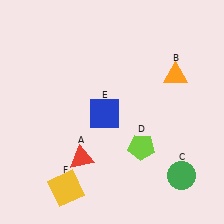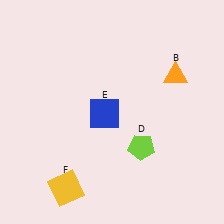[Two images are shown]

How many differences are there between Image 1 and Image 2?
There are 2 differences between the two images.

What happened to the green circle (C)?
The green circle (C) was removed in Image 2. It was in the bottom-right area of Image 1.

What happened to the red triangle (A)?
The red triangle (A) was removed in Image 2. It was in the bottom-left area of Image 1.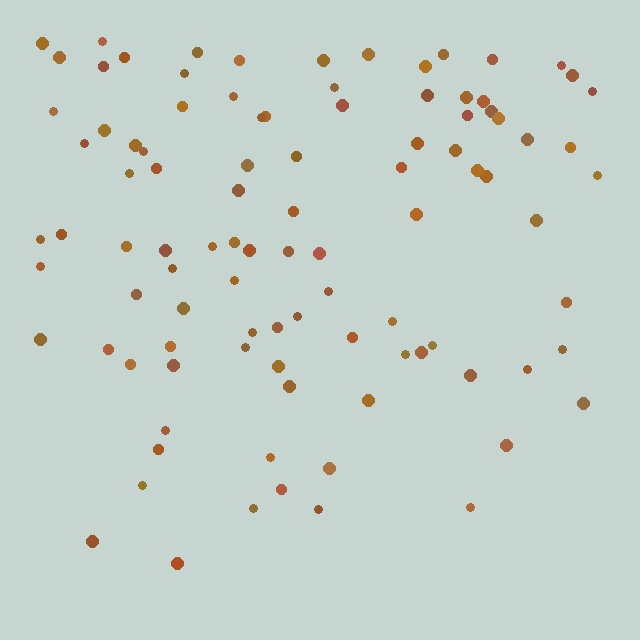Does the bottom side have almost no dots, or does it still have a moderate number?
Still a moderate number, just noticeably fewer than the top.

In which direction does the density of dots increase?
From bottom to top, with the top side densest.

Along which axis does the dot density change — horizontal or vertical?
Vertical.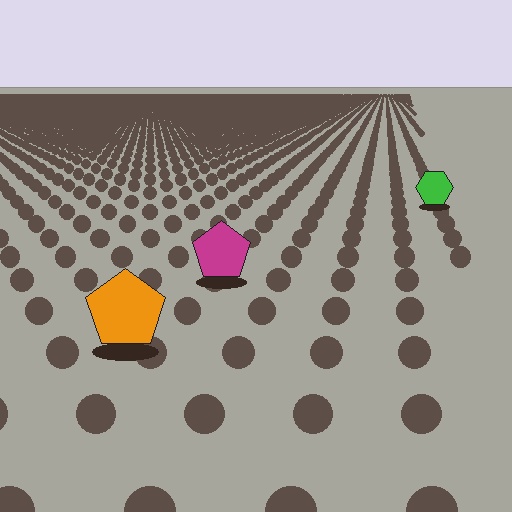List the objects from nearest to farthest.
From nearest to farthest: the orange pentagon, the magenta pentagon, the green hexagon.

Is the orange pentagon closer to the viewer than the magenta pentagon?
Yes. The orange pentagon is closer — you can tell from the texture gradient: the ground texture is coarser near it.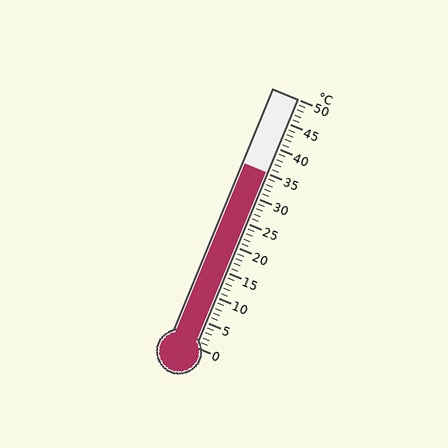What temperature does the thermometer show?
The thermometer shows approximately 35°C.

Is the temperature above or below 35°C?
The temperature is at 35°C.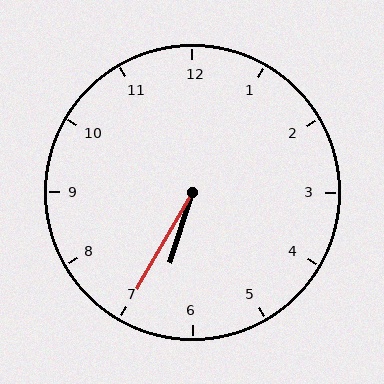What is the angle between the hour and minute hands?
Approximately 12 degrees.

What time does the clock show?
6:35.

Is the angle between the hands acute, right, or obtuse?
It is acute.